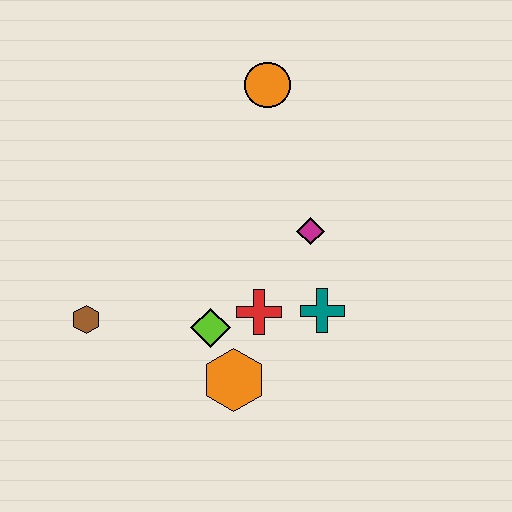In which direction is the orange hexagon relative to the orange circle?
The orange hexagon is below the orange circle.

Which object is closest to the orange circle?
The magenta diamond is closest to the orange circle.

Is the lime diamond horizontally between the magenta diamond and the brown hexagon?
Yes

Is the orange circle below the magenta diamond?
No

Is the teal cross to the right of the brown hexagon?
Yes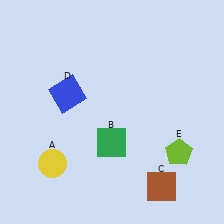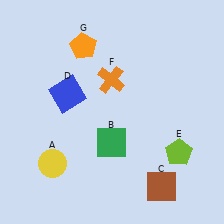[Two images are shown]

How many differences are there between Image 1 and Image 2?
There are 2 differences between the two images.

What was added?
An orange cross (F), an orange pentagon (G) were added in Image 2.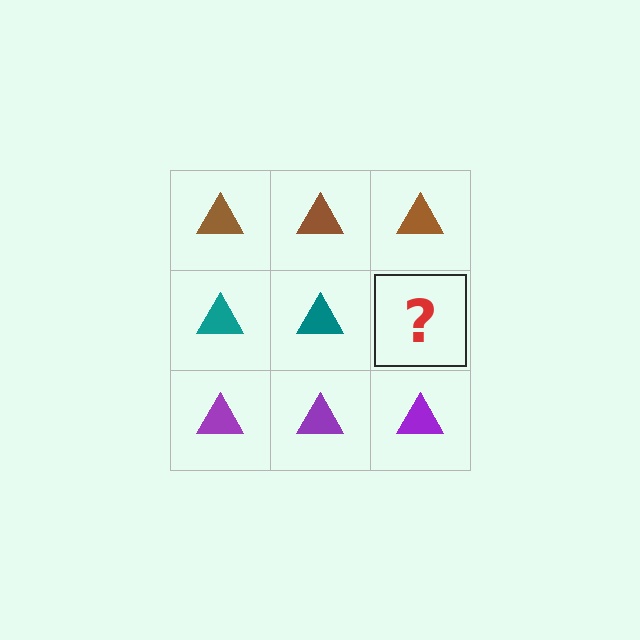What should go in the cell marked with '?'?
The missing cell should contain a teal triangle.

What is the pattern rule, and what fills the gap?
The rule is that each row has a consistent color. The gap should be filled with a teal triangle.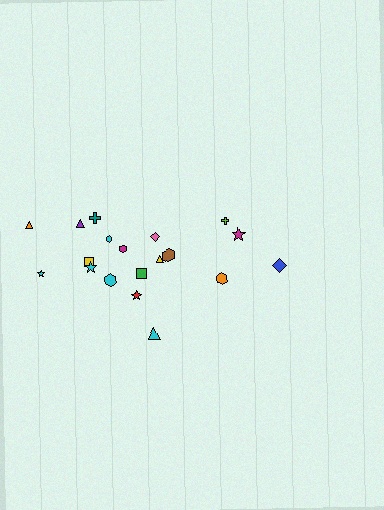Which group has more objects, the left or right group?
The left group.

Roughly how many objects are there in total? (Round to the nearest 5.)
Roughly 20 objects in total.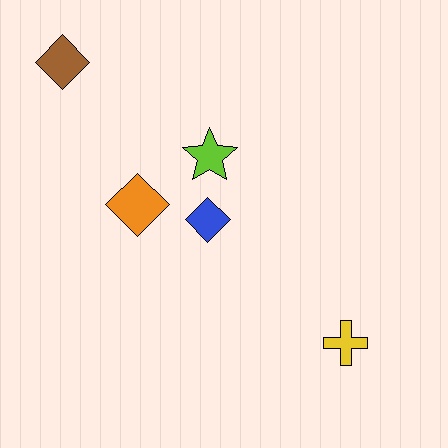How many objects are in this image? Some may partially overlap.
There are 5 objects.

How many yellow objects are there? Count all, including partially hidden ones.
There is 1 yellow object.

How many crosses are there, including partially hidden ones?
There is 1 cross.